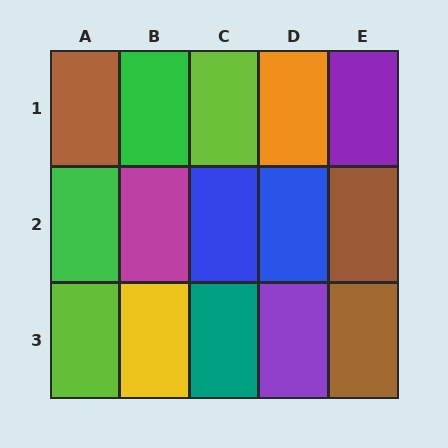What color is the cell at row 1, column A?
Brown.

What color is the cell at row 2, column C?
Blue.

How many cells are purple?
2 cells are purple.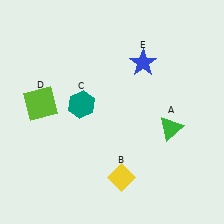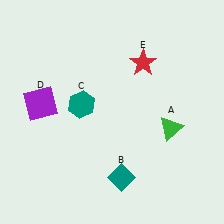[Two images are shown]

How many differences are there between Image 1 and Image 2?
There are 3 differences between the two images.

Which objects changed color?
B changed from yellow to teal. D changed from lime to purple. E changed from blue to red.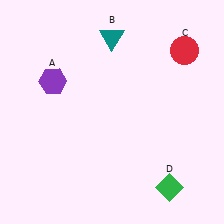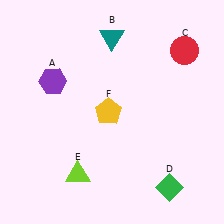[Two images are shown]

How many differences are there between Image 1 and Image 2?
There are 2 differences between the two images.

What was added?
A lime triangle (E), a yellow pentagon (F) were added in Image 2.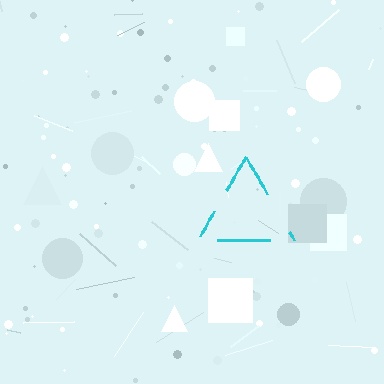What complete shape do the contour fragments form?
The contour fragments form a triangle.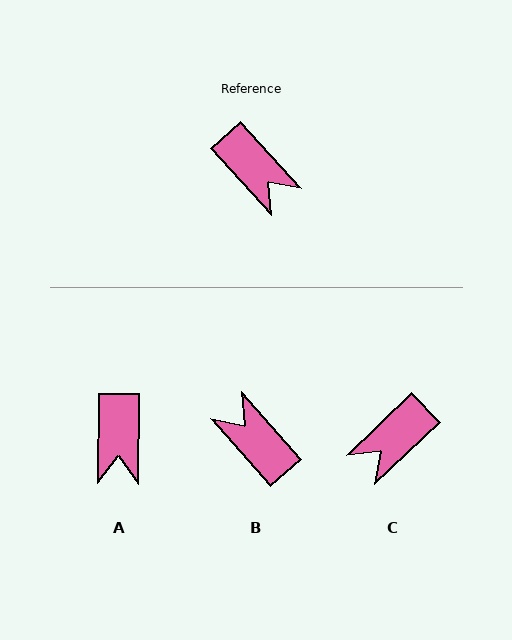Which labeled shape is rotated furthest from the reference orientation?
B, about 179 degrees away.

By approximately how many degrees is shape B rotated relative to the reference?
Approximately 179 degrees counter-clockwise.